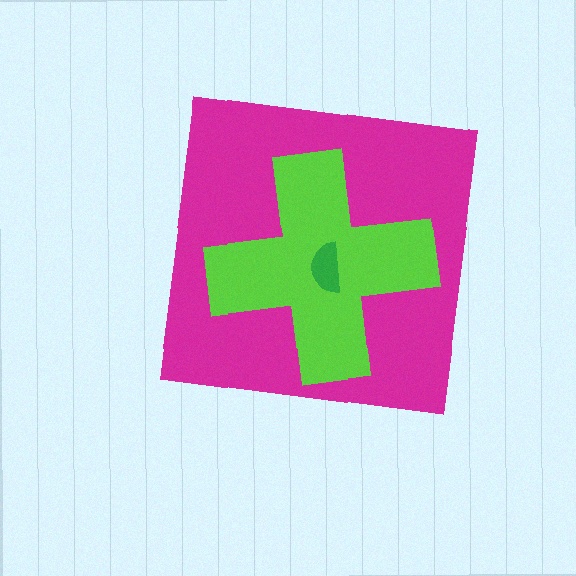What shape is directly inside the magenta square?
The lime cross.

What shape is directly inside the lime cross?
The green semicircle.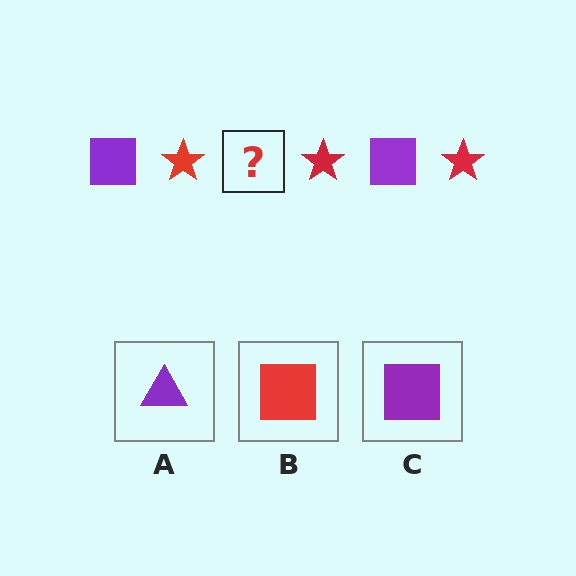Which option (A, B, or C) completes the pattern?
C.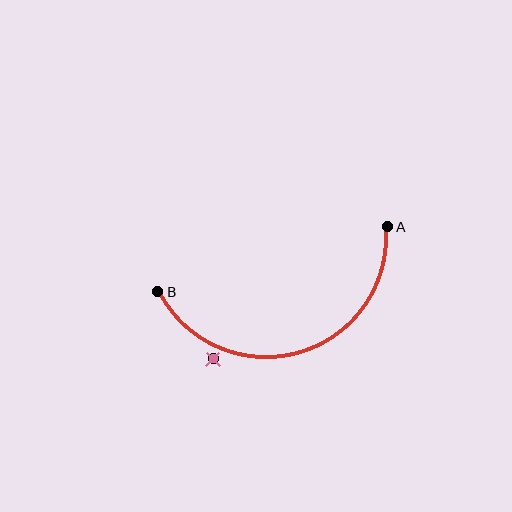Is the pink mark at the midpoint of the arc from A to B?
No — the pink mark does not lie on the arc at all. It sits slightly outside the curve.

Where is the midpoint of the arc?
The arc midpoint is the point on the curve farthest from the straight line joining A and B. It sits below that line.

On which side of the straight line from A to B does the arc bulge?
The arc bulges below the straight line connecting A and B.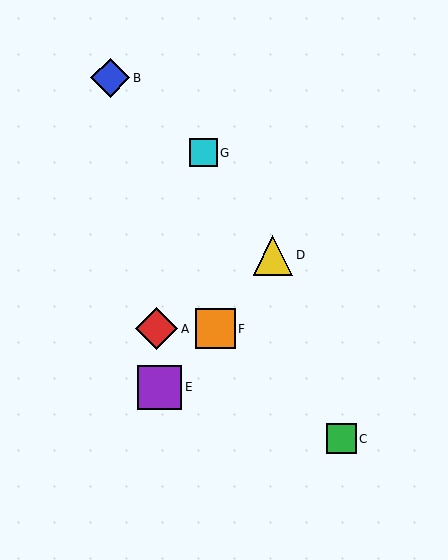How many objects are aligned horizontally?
2 objects (A, F) are aligned horizontally.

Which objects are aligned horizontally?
Objects A, F are aligned horizontally.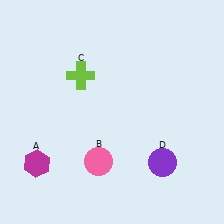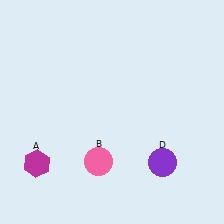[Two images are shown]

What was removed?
The lime cross (C) was removed in Image 2.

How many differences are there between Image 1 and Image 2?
There is 1 difference between the two images.